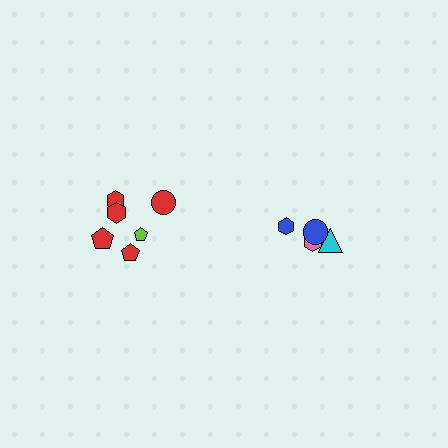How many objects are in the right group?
There are 4 objects.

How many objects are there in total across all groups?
There are 10 objects.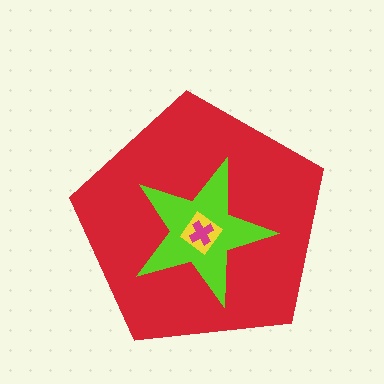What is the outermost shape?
The red pentagon.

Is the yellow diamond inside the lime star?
Yes.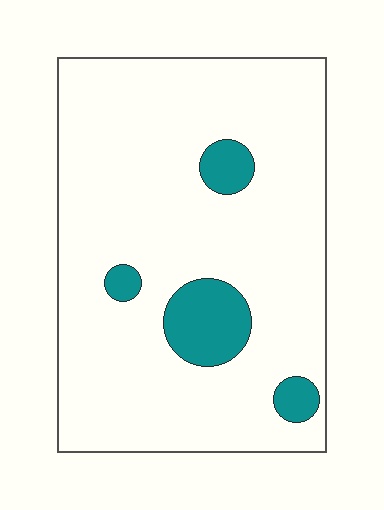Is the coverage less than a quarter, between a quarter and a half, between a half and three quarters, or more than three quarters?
Less than a quarter.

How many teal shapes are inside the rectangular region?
4.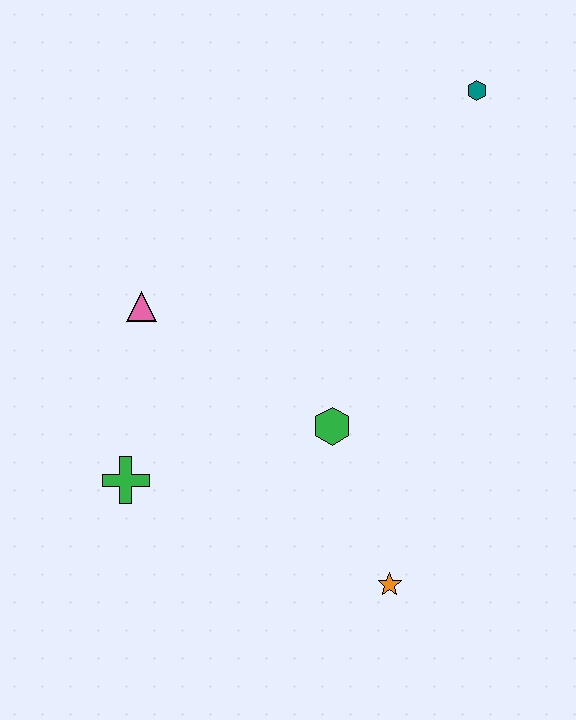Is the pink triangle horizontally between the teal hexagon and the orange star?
No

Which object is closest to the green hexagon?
The orange star is closest to the green hexagon.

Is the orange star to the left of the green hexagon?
No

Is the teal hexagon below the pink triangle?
No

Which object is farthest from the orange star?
The teal hexagon is farthest from the orange star.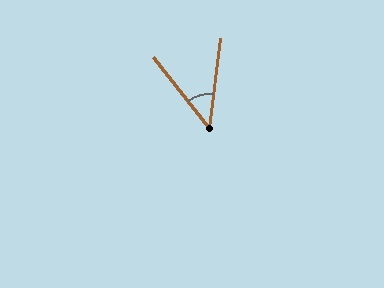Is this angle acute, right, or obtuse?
It is acute.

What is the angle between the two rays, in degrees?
Approximately 45 degrees.